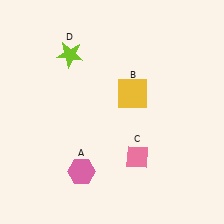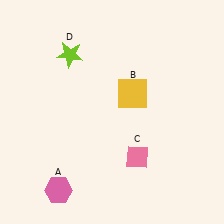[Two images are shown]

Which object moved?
The pink hexagon (A) moved left.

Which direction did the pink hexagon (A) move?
The pink hexagon (A) moved left.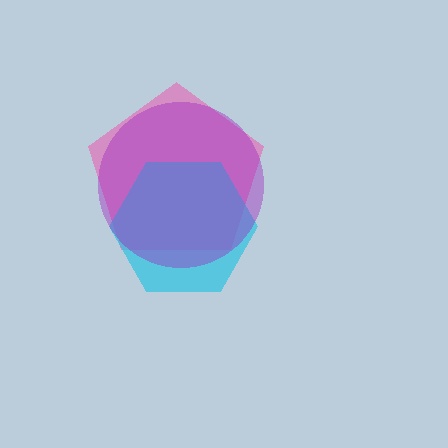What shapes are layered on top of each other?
The layered shapes are: a pink pentagon, a cyan hexagon, a purple circle.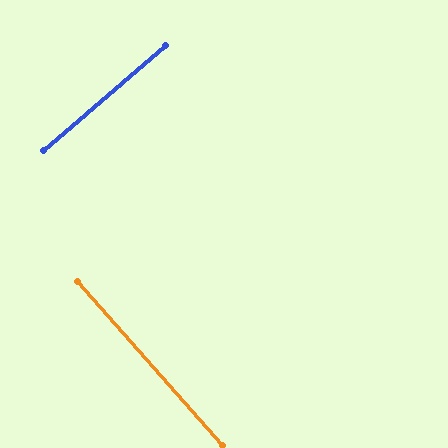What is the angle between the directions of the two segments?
Approximately 89 degrees.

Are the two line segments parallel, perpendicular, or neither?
Perpendicular — they meet at approximately 89°.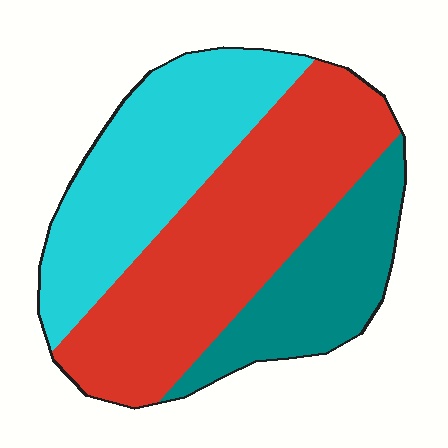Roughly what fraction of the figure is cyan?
Cyan takes up about one third (1/3) of the figure.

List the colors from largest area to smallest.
From largest to smallest: red, cyan, teal.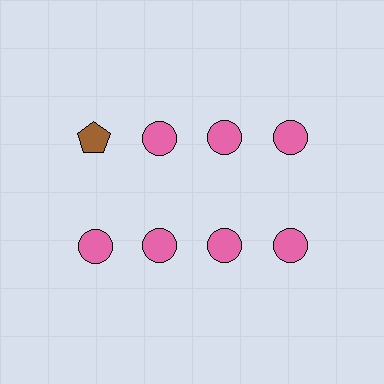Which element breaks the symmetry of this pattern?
The brown pentagon in the top row, leftmost column breaks the symmetry. All other shapes are pink circles.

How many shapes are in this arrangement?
There are 8 shapes arranged in a grid pattern.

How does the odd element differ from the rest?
It differs in both color (brown instead of pink) and shape (pentagon instead of circle).